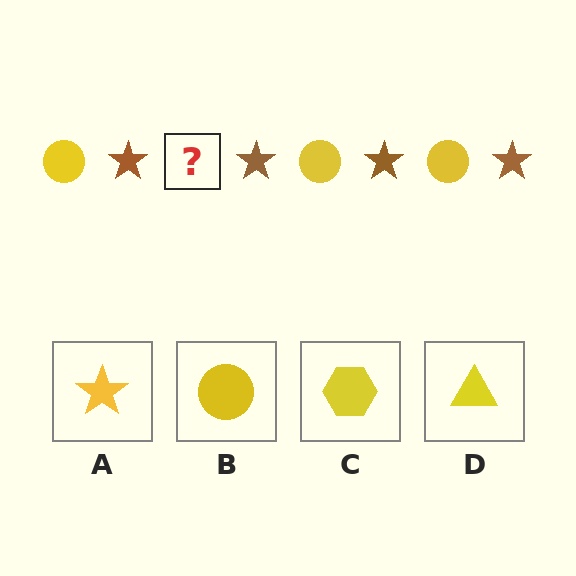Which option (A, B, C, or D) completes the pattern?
B.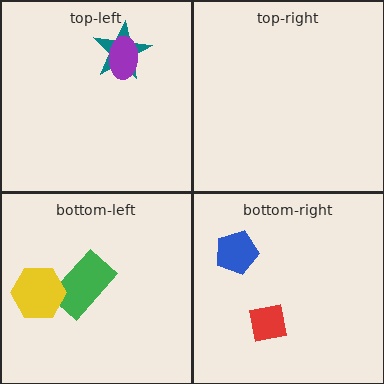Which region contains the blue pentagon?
The bottom-right region.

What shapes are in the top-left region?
The teal star, the purple ellipse.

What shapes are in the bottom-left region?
The green rectangle, the yellow hexagon.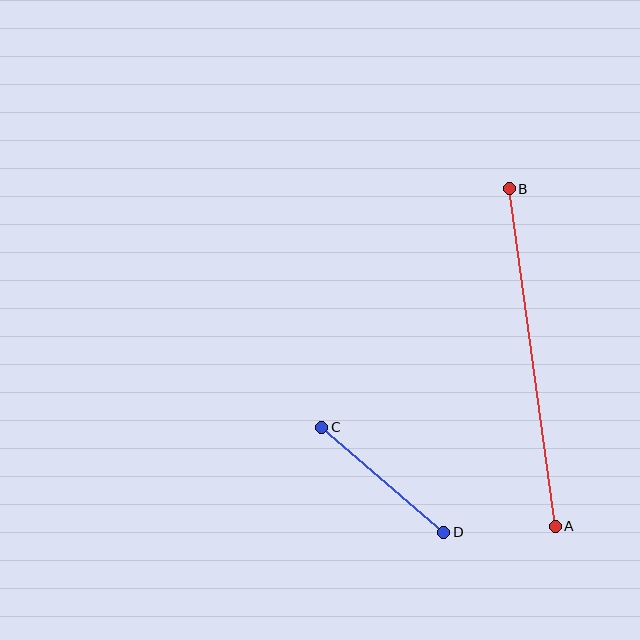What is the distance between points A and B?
The distance is approximately 341 pixels.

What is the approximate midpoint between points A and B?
The midpoint is at approximately (532, 357) pixels.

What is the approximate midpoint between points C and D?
The midpoint is at approximately (383, 480) pixels.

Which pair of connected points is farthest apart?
Points A and B are farthest apart.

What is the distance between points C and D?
The distance is approximately 161 pixels.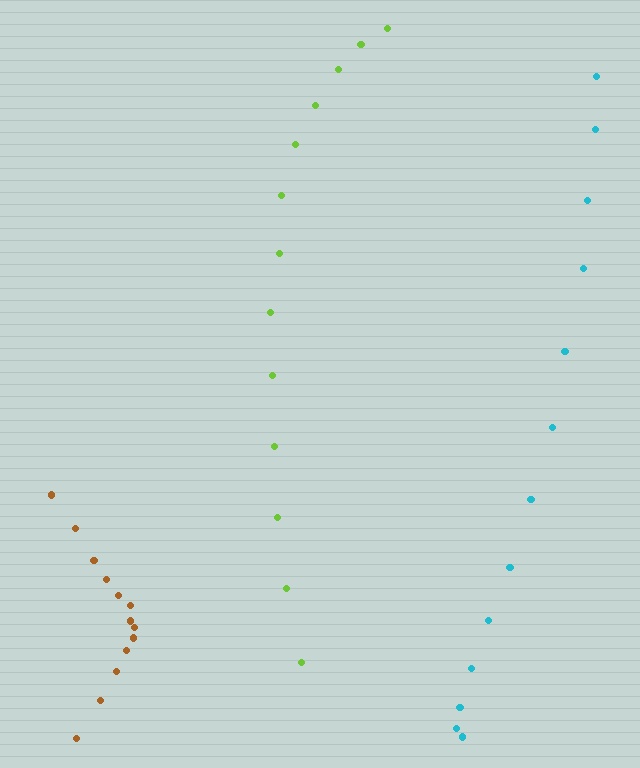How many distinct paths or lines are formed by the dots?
There are 3 distinct paths.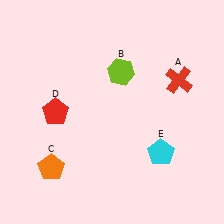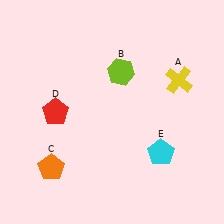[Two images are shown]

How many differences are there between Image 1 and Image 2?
There is 1 difference between the two images.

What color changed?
The cross (A) changed from red in Image 1 to yellow in Image 2.